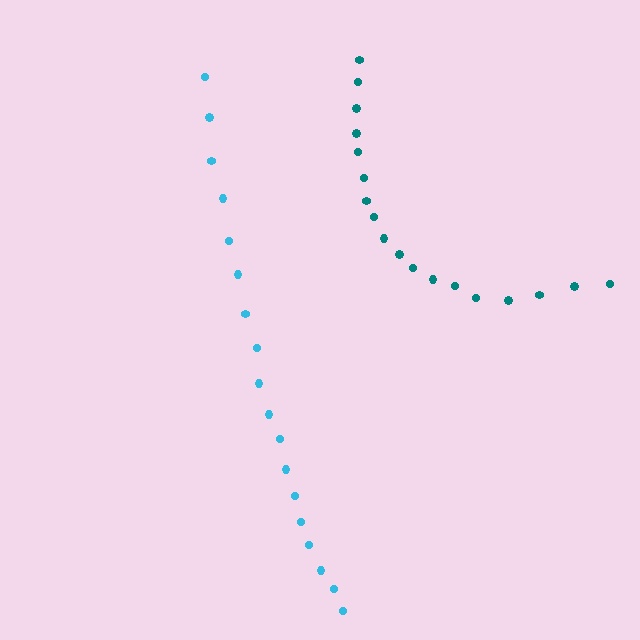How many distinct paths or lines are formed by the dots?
There are 2 distinct paths.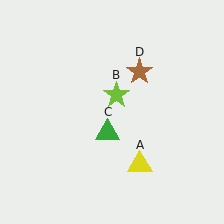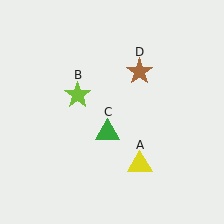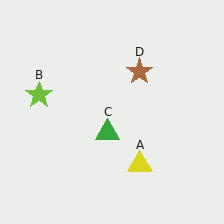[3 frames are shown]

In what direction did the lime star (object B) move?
The lime star (object B) moved left.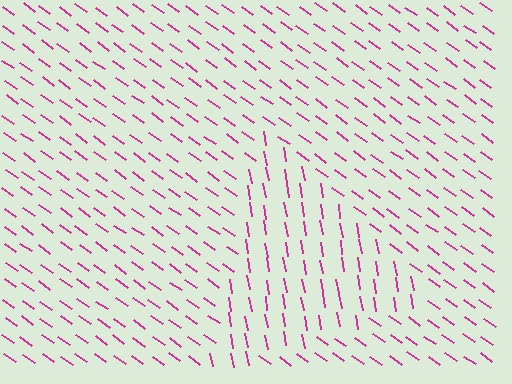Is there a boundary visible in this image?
Yes, there is a texture boundary formed by a change in line orientation.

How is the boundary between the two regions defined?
The boundary is defined purely by a change in line orientation (approximately 45 degrees difference). All lines are the same color and thickness.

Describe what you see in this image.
The image is filled with small magenta line segments. A triangle region in the image has lines oriented differently from the surrounding lines, creating a visible texture boundary.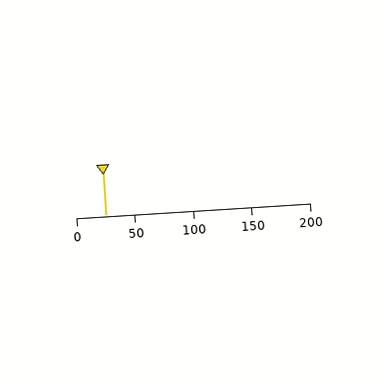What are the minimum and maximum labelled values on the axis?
The axis runs from 0 to 200.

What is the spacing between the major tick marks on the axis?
The major ticks are spaced 50 apart.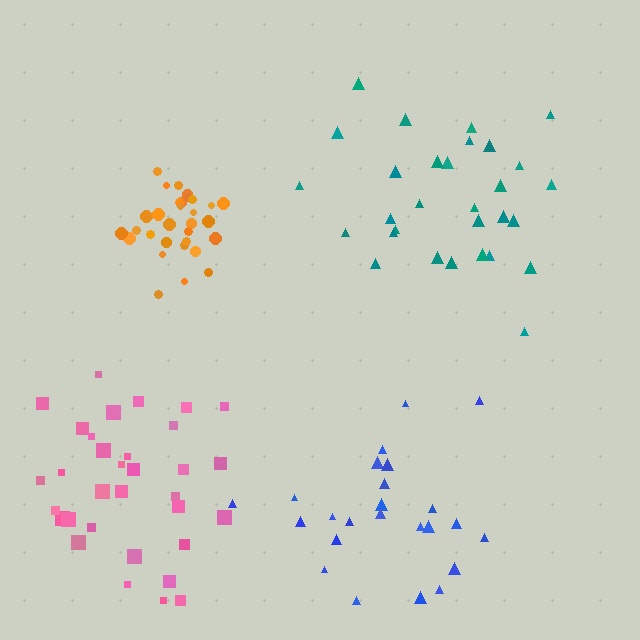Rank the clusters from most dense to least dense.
orange, blue, pink, teal.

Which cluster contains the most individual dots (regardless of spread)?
Pink (33).